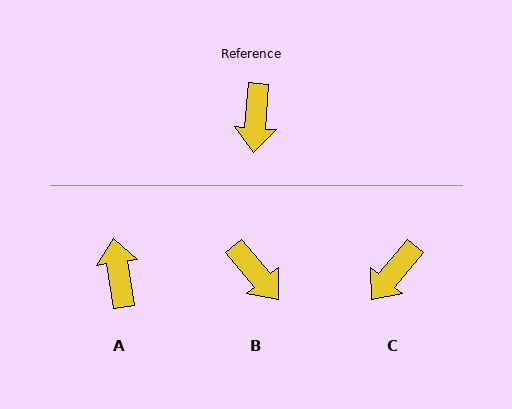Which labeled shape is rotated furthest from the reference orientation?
A, about 167 degrees away.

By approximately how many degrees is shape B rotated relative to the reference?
Approximately 44 degrees counter-clockwise.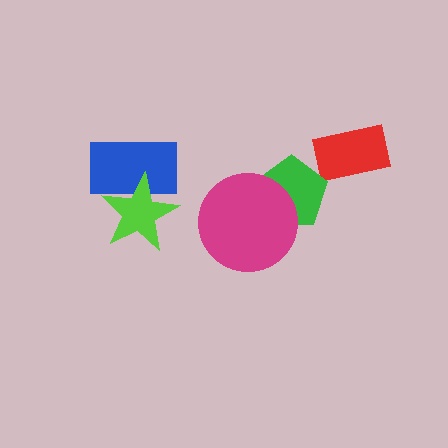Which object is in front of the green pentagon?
The magenta circle is in front of the green pentagon.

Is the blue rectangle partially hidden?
Yes, it is partially covered by another shape.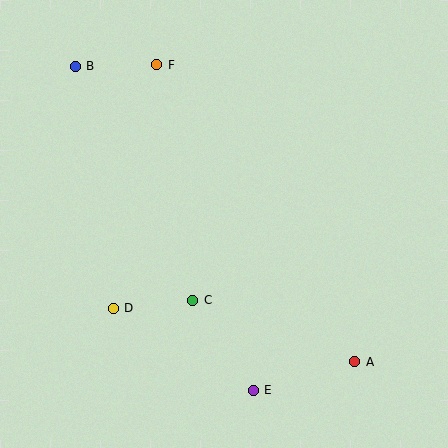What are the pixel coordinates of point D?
Point D is at (113, 308).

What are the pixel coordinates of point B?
Point B is at (75, 66).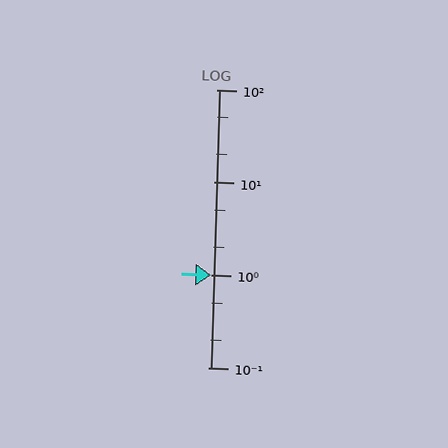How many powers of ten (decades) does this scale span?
The scale spans 3 decades, from 0.1 to 100.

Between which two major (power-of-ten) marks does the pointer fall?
The pointer is between 0.1 and 1.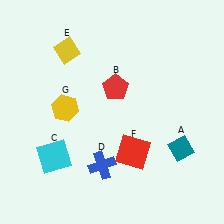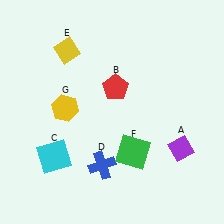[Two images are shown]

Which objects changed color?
A changed from teal to purple. F changed from red to green.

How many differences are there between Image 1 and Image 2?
There are 2 differences between the two images.